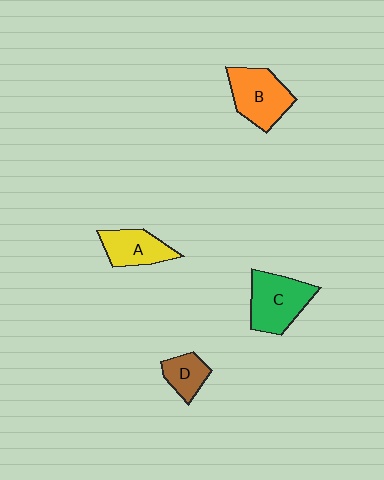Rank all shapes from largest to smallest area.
From largest to smallest: C (green), B (orange), A (yellow), D (brown).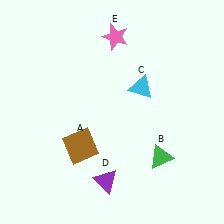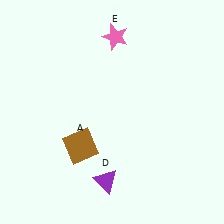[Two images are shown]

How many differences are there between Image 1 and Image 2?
There are 2 differences between the two images.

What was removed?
The green triangle (B), the cyan triangle (C) were removed in Image 2.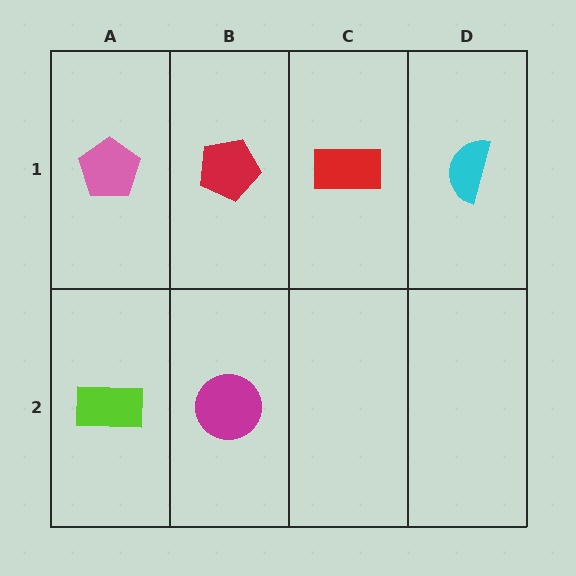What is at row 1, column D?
A cyan semicircle.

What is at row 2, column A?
A lime rectangle.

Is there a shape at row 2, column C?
No, that cell is empty.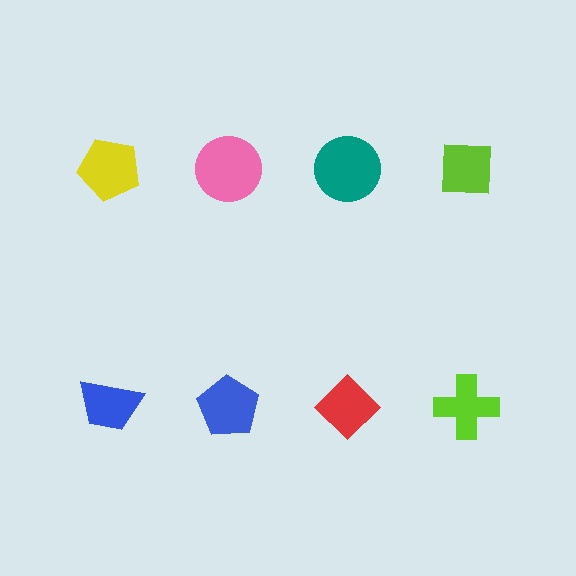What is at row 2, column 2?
A blue pentagon.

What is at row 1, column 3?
A teal circle.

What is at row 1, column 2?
A pink circle.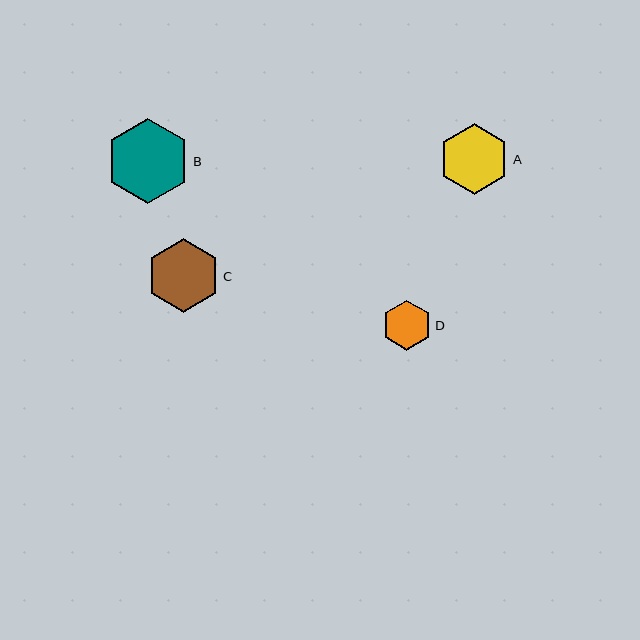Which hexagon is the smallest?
Hexagon D is the smallest with a size of approximately 50 pixels.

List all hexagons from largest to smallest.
From largest to smallest: B, C, A, D.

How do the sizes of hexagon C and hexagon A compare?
Hexagon C and hexagon A are approximately the same size.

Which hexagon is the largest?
Hexagon B is the largest with a size of approximately 84 pixels.